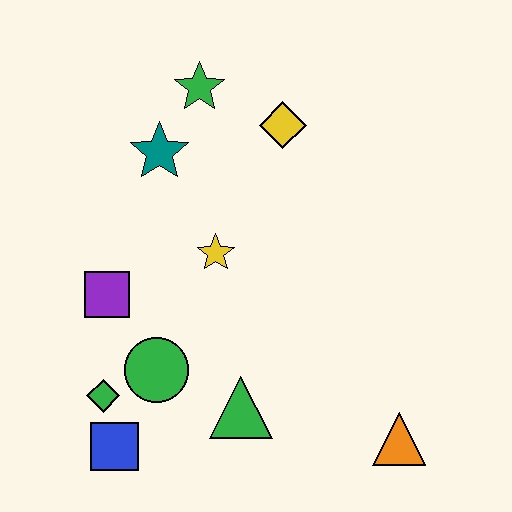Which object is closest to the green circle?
The green diamond is closest to the green circle.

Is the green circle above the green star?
No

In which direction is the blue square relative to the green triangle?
The blue square is to the left of the green triangle.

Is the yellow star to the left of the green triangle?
Yes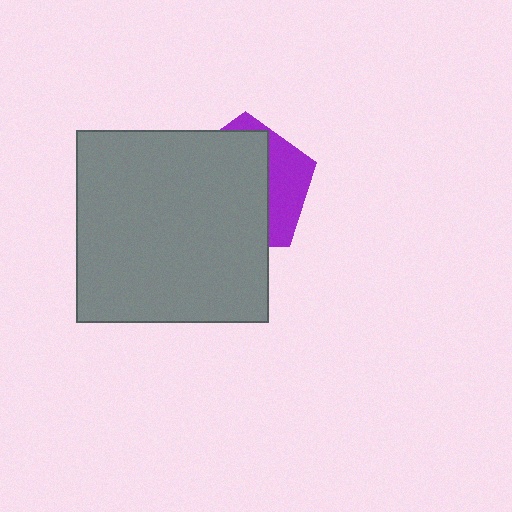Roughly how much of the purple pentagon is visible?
A small part of it is visible (roughly 31%).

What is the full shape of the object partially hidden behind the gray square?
The partially hidden object is a purple pentagon.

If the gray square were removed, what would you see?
You would see the complete purple pentagon.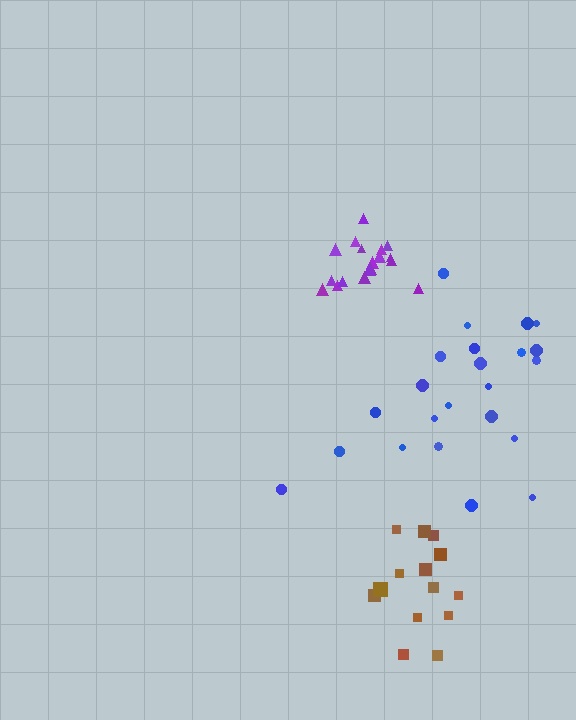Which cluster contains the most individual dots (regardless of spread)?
Blue (23).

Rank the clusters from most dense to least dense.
purple, brown, blue.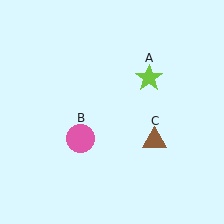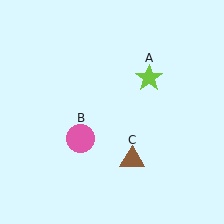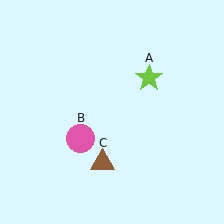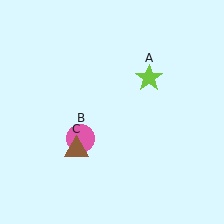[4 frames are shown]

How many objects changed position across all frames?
1 object changed position: brown triangle (object C).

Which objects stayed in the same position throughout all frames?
Lime star (object A) and pink circle (object B) remained stationary.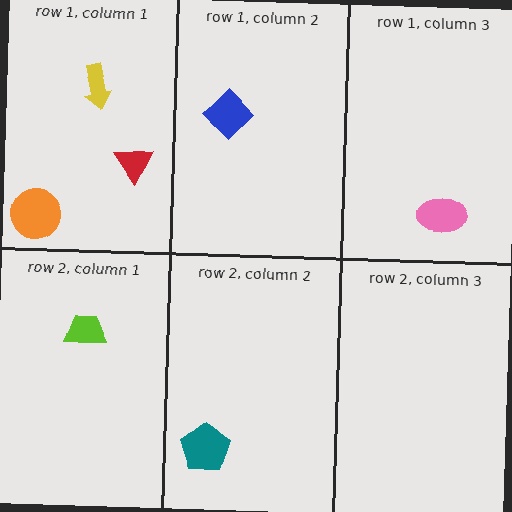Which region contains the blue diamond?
The row 1, column 2 region.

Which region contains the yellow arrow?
The row 1, column 1 region.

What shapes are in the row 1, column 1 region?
The orange circle, the yellow arrow, the red triangle.